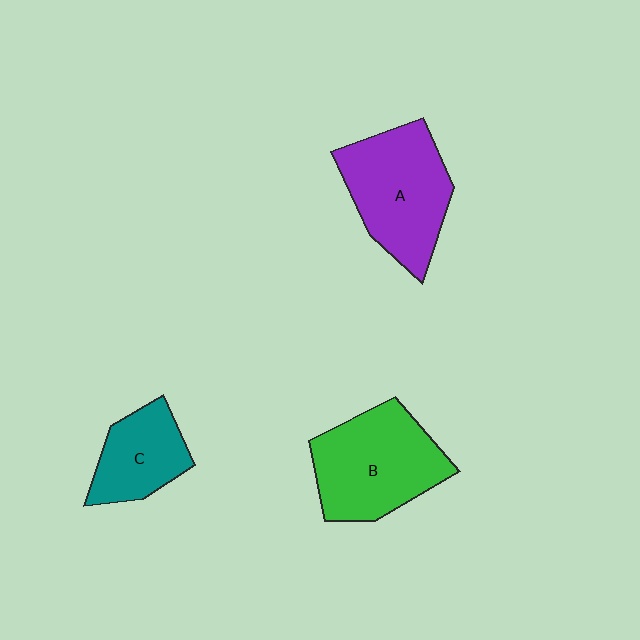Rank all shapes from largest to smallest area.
From largest to smallest: B (green), A (purple), C (teal).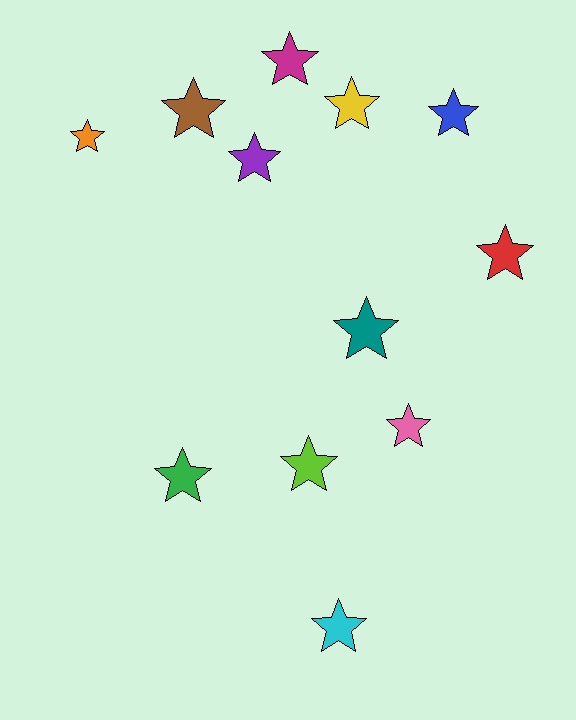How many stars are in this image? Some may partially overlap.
There are 12 stars.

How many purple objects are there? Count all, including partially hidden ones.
There is 1 purple object.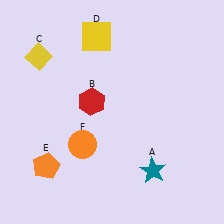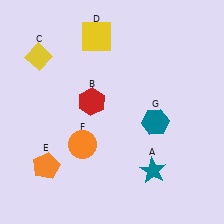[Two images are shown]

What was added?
A teal hexagon (G) was added in Image 2.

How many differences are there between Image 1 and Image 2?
There is 1 difference between the two images.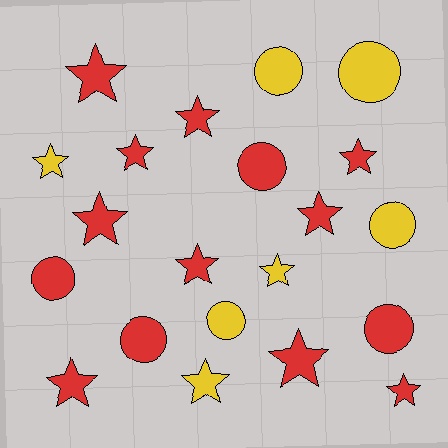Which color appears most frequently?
Red, with 14 objects.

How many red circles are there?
There are 4 red circles.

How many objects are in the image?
There are 21 objects.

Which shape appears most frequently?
Star, with 13 objects.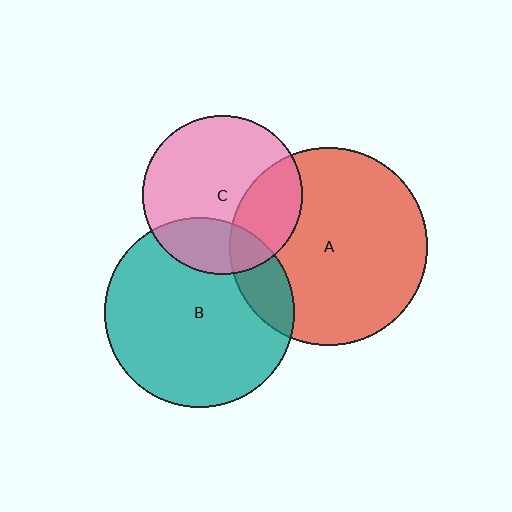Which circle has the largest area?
Circle A (red).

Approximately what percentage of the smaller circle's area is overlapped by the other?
Approximately 15%.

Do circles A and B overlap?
Yes.